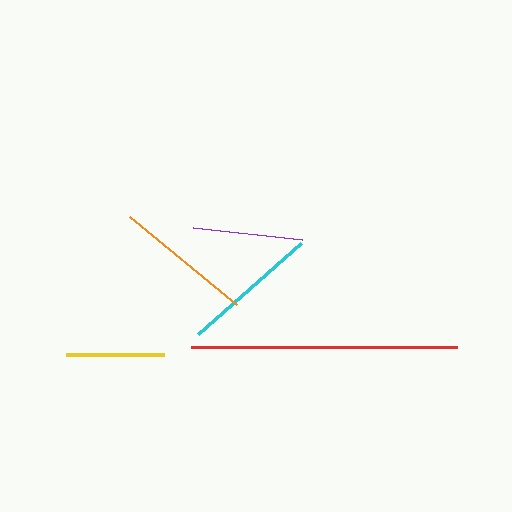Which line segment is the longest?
The red line is the longest at approximately 266 pixels.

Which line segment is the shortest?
The yellow line is the shortest at approximately 98 pixels.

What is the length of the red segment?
The red segment is approximately 266 pixels long.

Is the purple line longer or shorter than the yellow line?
The purple line is longer than the yellow line.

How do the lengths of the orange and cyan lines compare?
The orange and cyan lines are approximately the same length.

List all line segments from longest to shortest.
From longest to shortest: red, orange, cyan, purple, yellow.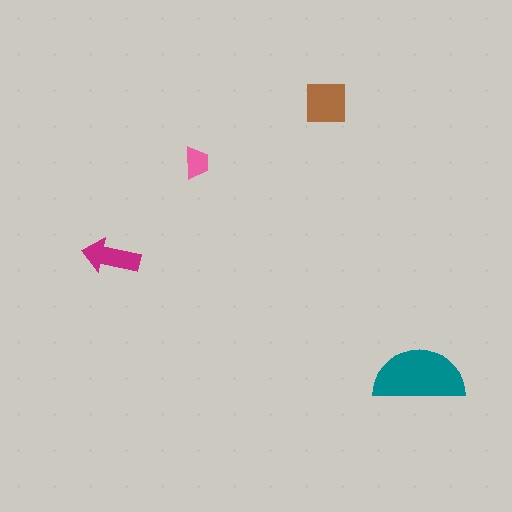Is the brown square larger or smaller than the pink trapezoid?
Larger.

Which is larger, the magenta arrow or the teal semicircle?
The teal semicircle.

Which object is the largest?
The teal semicircle.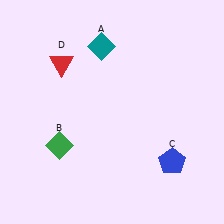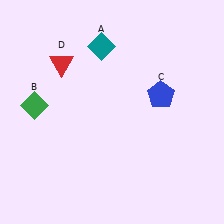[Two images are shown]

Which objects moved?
The objects that moved are: the green diamond (B), the blue pentagon (C).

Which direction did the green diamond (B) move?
The green diamond (B) moved up.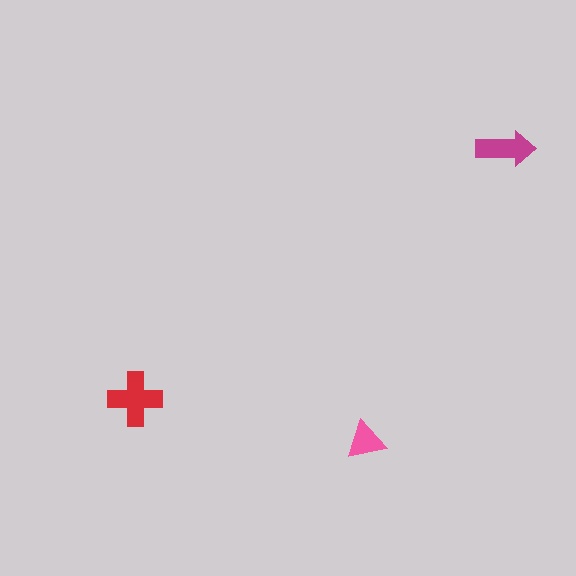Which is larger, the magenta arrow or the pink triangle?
The magenta arrow.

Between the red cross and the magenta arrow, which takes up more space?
The red cross.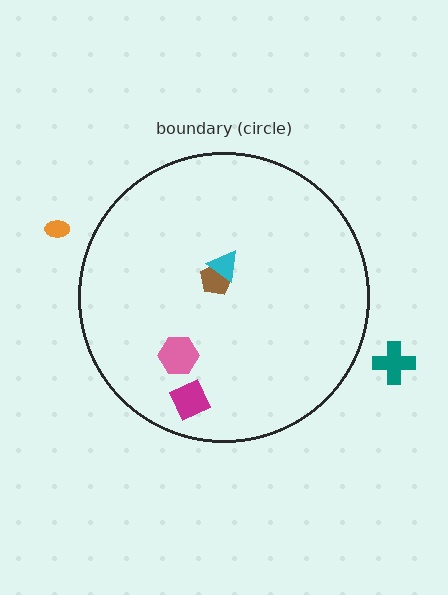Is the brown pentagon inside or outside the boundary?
Inside.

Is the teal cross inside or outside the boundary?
Outside.